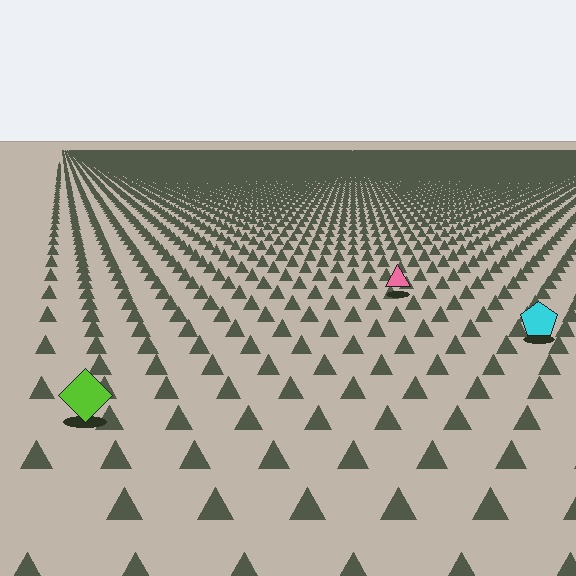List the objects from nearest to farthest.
From nearest to farthest: the lime diamond, the cyan pentagon, the pink triangle.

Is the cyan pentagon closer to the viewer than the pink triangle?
Yes. The cyan pentagon is closer — you can tell from the texture gradient: the ground texture is coarser near it.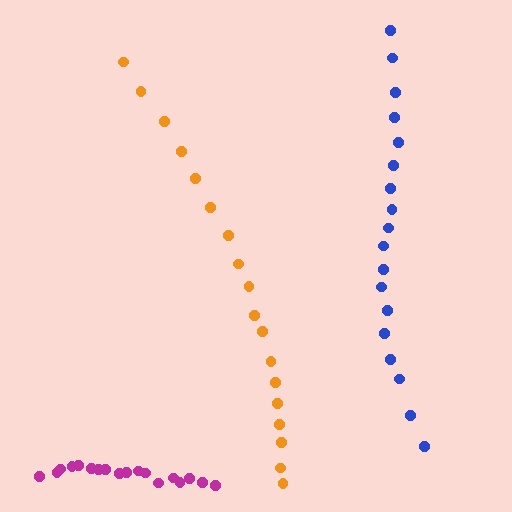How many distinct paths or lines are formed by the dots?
There are 3 distinct paths.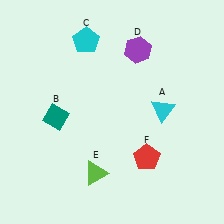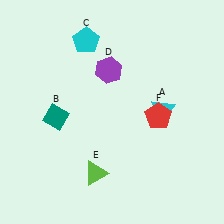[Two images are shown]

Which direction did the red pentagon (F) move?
The red pentagon (F) moved up.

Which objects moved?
The objects that moved are: the purple hexagon (D), the red pentagon (F).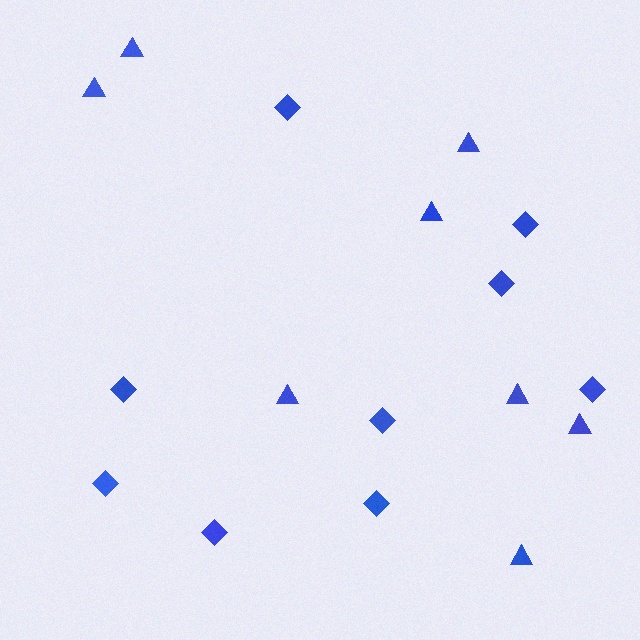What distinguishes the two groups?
There are 2 groups: one group of triangles (8) and one group of diamonds (9).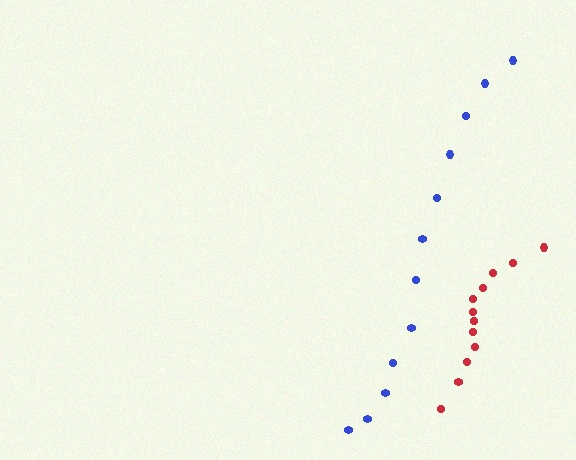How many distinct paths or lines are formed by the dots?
There are 2 distinct paths.